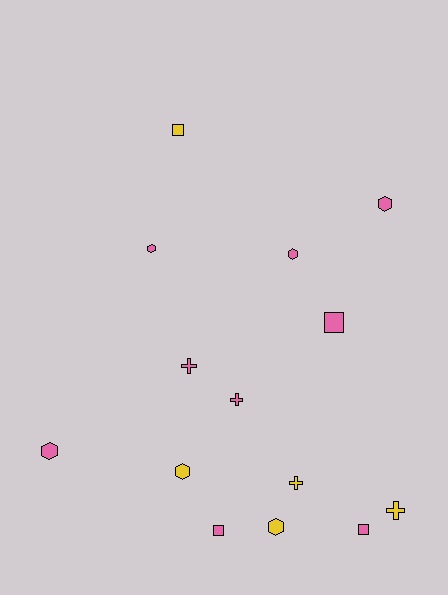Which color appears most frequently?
Pink, with 9 objects.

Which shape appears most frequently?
Hexagon, with 6 objects.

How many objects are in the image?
There are 14 objects.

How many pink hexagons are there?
There are 4 pink hexagons.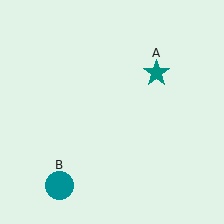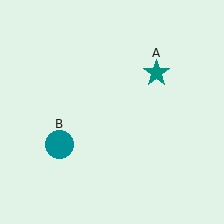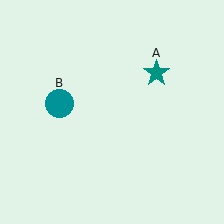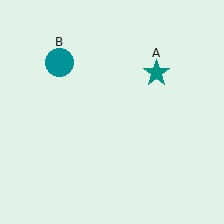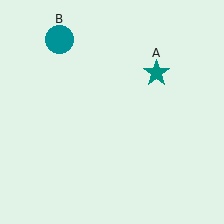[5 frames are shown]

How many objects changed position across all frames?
1 object changed position: teal circle (object B).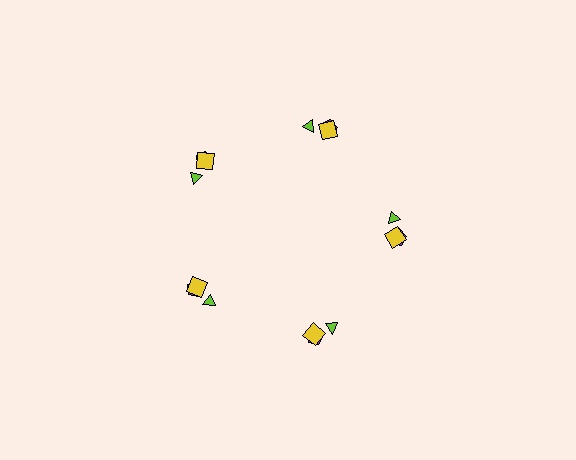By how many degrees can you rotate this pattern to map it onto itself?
The pattern maps onto itself every 72 degrees of rotation.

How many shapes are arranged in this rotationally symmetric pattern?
There are 15 shapes, arranged in 5 groups of 3.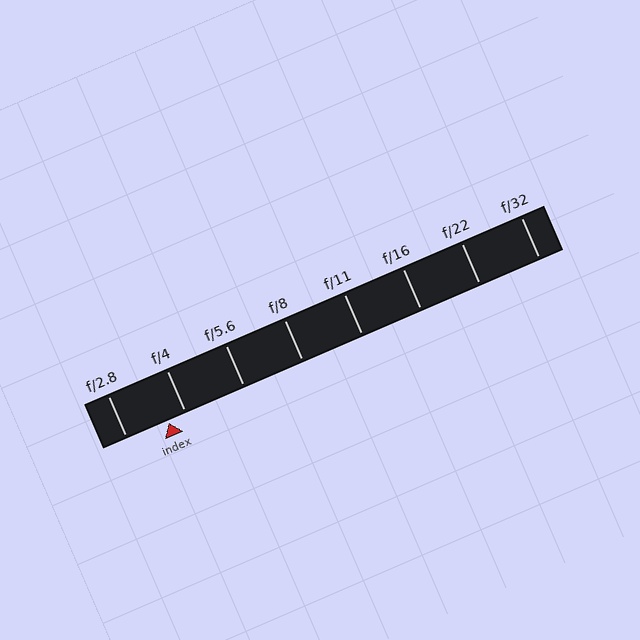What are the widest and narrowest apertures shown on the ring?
The widest aperture shown is f/2.8 and the narrowest is f/32.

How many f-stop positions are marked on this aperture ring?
There are 8 f-stop positions marked.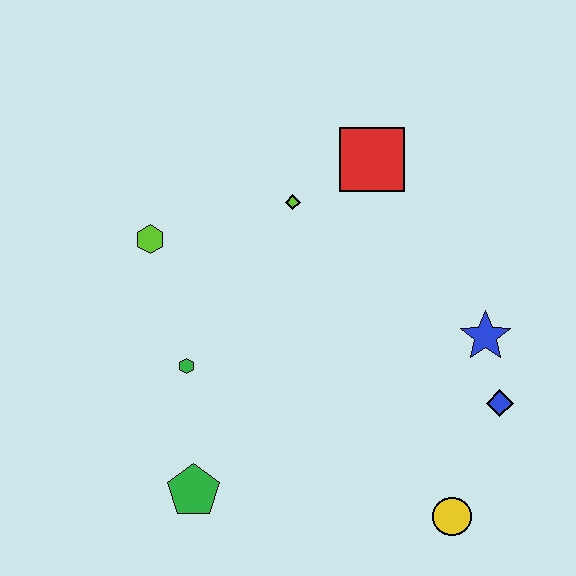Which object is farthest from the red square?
The green pentagon is farthest from the red square.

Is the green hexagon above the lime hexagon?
No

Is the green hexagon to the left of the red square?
Yes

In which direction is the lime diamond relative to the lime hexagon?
The lime diamond is to the right of the lime hexagon.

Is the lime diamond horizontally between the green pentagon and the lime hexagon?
No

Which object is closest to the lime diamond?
The red square is closest to the lime diamond.